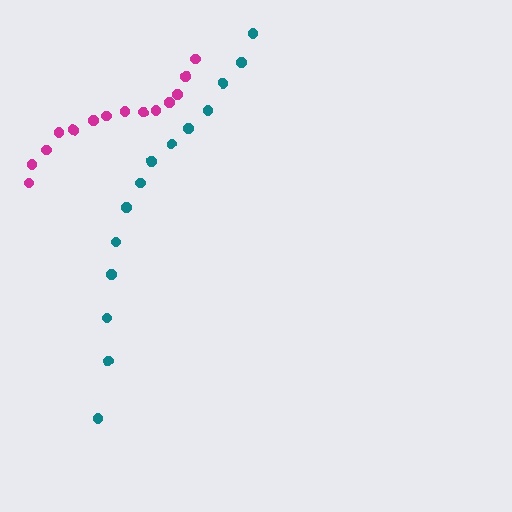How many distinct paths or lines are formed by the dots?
There are 2 distinct paths.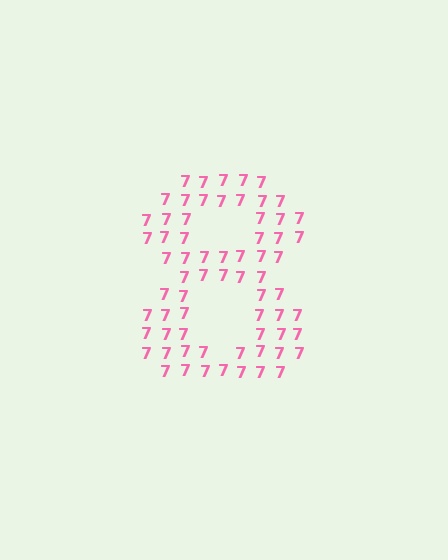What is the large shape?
The large shape is the digit 8.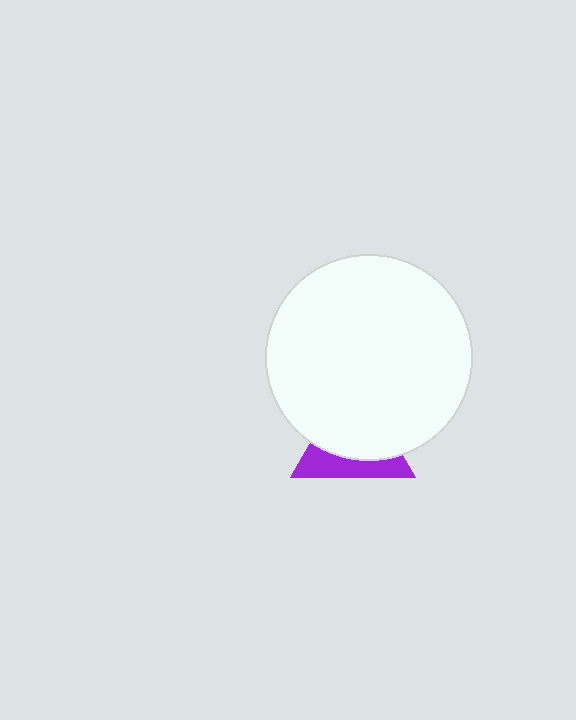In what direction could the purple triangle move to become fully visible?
The purple triangle could move down. That would shift it out from behind the white circle entirely.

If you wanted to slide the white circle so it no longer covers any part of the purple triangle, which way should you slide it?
Slide it up — that is the most direct way to separate the two shapes.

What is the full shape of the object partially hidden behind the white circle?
The partially hidden object is a purple triangle.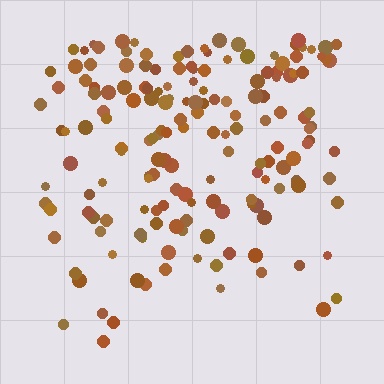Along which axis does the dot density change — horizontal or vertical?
Vertical.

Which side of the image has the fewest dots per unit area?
The bottom.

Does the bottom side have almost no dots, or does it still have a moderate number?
Still a moderate number, just noticeably fewer than the top.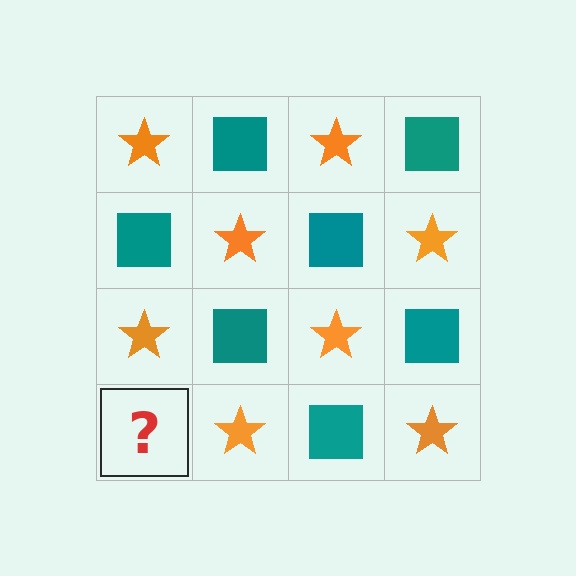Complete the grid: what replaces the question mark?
The question mark should be replaced with a teal square.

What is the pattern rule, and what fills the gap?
The rule is that it alternates orange star and teal square in a checkerboard pattern. The gap should be filled with a teal square.